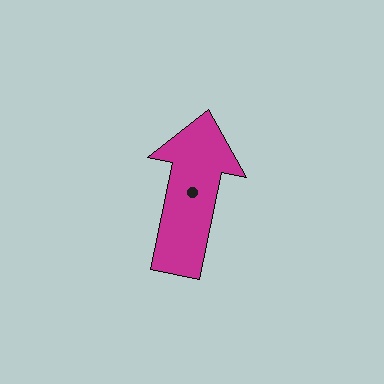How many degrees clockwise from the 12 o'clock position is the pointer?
Approximately 11 degrees.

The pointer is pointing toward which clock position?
Roughly 12 o'clock.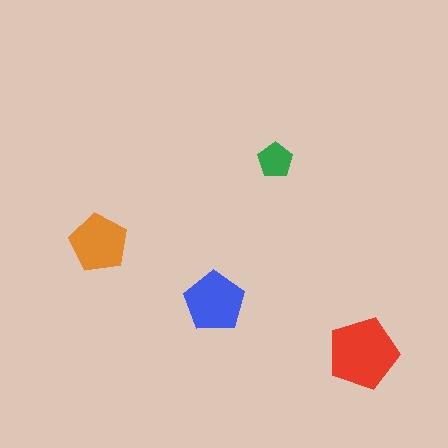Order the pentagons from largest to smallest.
the red one, the blue one, the orange one, the green one.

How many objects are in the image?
There are 4 objects in the image.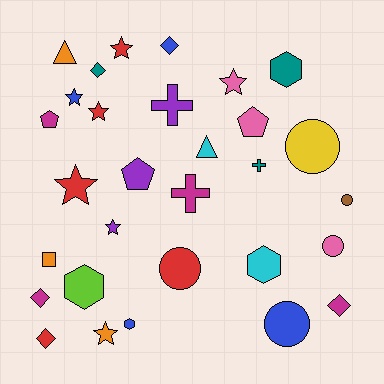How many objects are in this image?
There are 30 objects.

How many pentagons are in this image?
There are 3 pentagons.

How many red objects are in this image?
There are 5 red objects.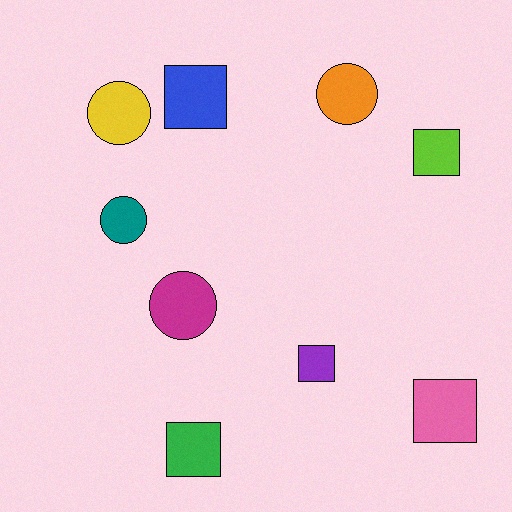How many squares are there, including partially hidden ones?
There are 5 squares.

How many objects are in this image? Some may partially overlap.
There are 9 objects.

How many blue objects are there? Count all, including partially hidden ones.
There is 1 blue object.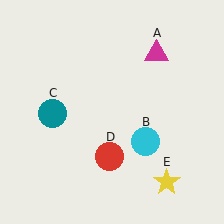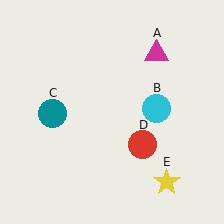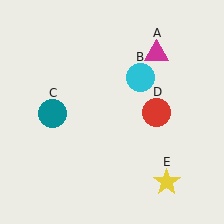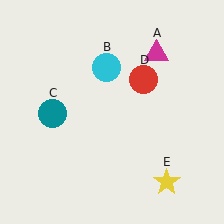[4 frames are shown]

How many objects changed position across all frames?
2 objects changed position: cyan circle (object B), red circle (object D).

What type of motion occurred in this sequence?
The cyan circle (object B), red circle (object D) rotated counterclockwise around the center of the scene.